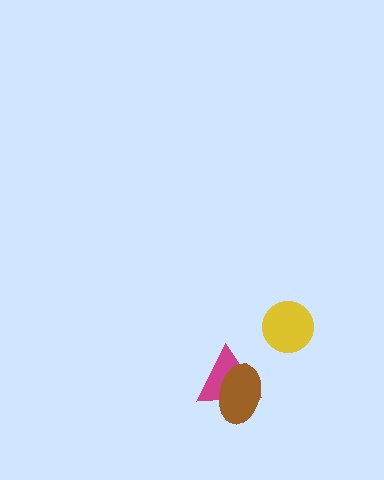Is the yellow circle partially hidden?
No, no other shape covers it.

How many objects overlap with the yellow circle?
0 objects overlap with the yellow circle.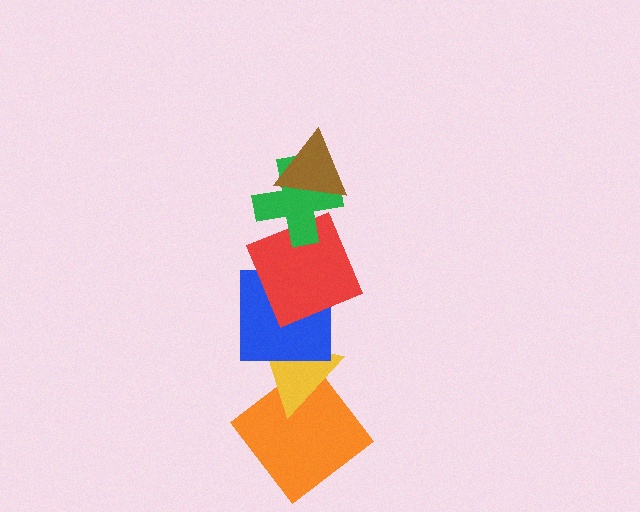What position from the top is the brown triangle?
The brown triangle is 1st from the top.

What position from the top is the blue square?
The blue square is 4th from the top.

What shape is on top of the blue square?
The red square is on top of the blue square.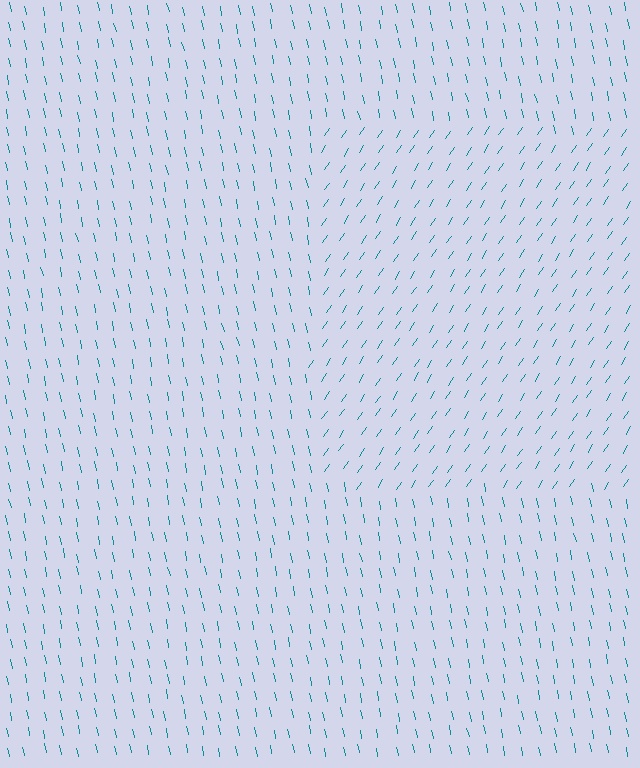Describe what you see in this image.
The image is filled with small teal line segments. A rectangle region in the image has lines oriented differently from the surrounding lines, creating a visible texture boundary.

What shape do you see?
I see a rectangle.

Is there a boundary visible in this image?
Yes, there is a texture boundary formed by a change in line orientation.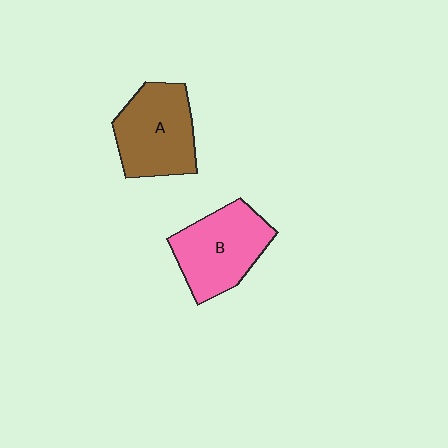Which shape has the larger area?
Shape B (pink).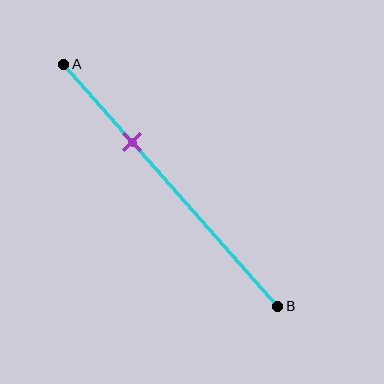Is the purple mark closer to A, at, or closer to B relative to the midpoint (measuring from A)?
The purple mark is closer to point A than the midpoint of segment AB.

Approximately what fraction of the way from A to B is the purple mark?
The purple mark is approximately 30% of the way from A to B.